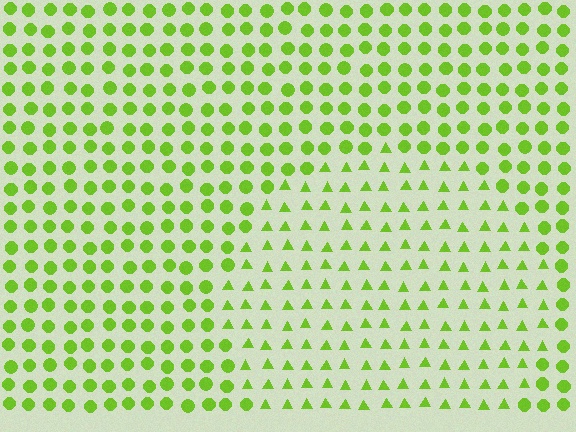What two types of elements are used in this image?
The image uses triangles inside the circle region and circles outside it.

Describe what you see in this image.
The image is filled with small lime elements arranged in a uniform grid. A circle-shaped region contains triangles, while the surrounding area contains circles. The boundary is defined purely by the change in element shape.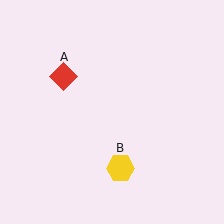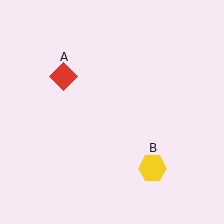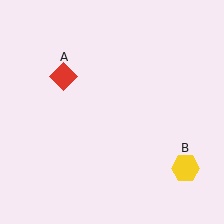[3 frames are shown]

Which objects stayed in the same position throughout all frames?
Red diamond (object A) remained stationary.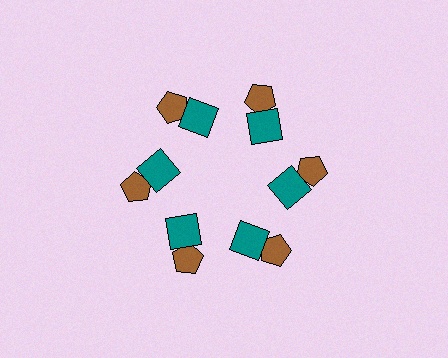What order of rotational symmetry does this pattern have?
This pattern has 6-fold rotational symmetry.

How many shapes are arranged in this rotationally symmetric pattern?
There are 12 shapes, arranged in 6 groups of 2.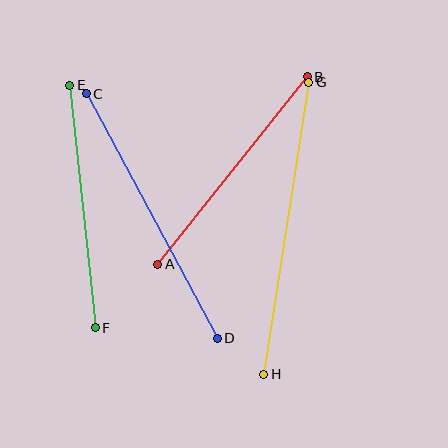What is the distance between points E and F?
The distance is approximately 244 pixels.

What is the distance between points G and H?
The distance is approximately 295 pixels.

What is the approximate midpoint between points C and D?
The midpoint is at approximately (152, 216) pixels.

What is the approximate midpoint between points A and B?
The midpoint is at approximately (233, 170) pixels.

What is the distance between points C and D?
The distance is approximately 277 pixels.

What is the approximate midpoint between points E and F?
The midpoint is at approximately (82, 206) pixels.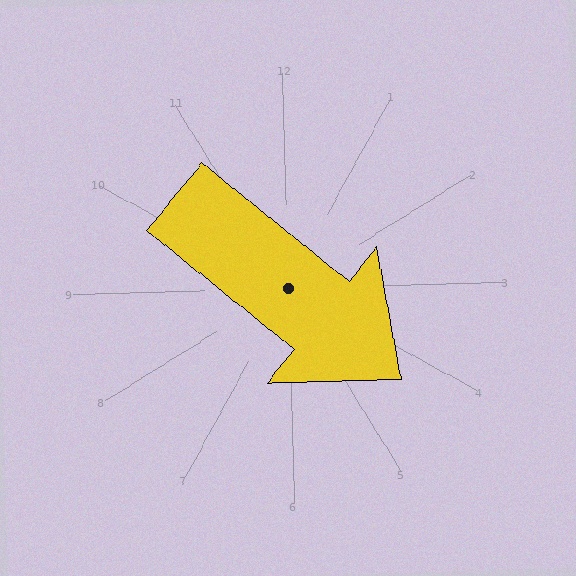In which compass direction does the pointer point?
Southeast.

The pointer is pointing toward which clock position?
Roughly 4 o'clock.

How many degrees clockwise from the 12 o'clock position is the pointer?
Approximately 130 degrees.